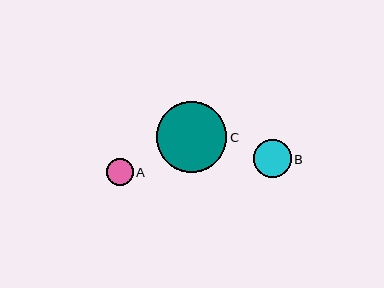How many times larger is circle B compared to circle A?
Circle B is approximately 1.4 times the size of circle A.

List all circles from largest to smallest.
From largest to smallest: C, B, A.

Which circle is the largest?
Circle C is the largest with a size of approximately 71 pixels.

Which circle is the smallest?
Circle A is the smallest with a size of approximately 27 pixels.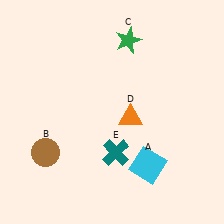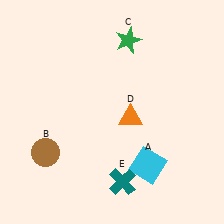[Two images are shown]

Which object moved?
The teal cross (E) moved down.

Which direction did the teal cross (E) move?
The teal cross (E) moved down.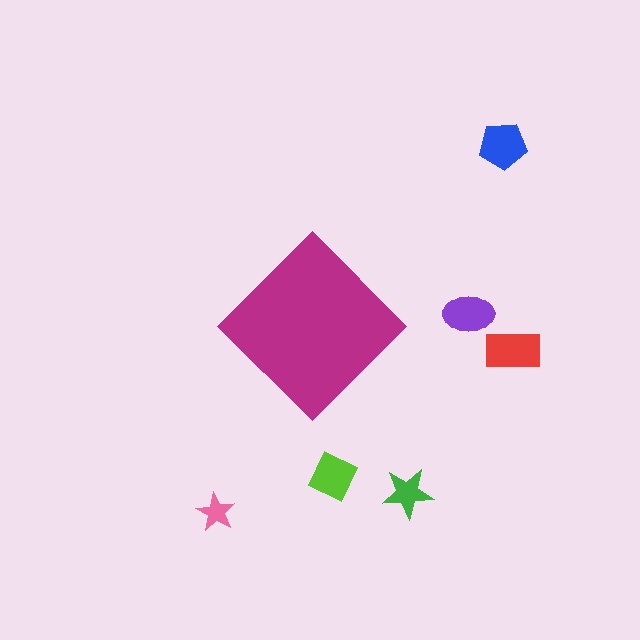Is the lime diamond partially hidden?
No, the lime diamond is fully visible.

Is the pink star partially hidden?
No, the pink star is fully visible.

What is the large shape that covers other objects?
A magenta diamond.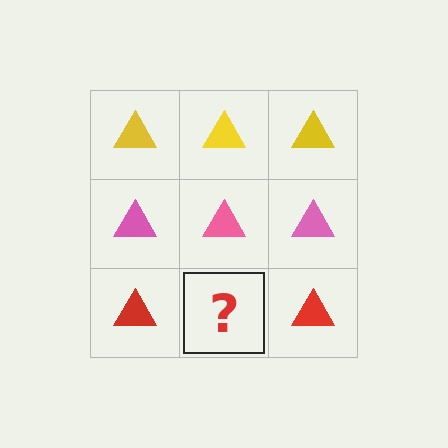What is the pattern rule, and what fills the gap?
The rule is that each row has a consistent color. The gap should be filled with a red triangle.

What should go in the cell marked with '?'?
The missing cell should contain a red triangle.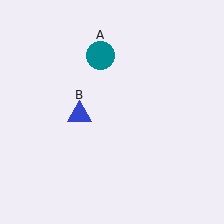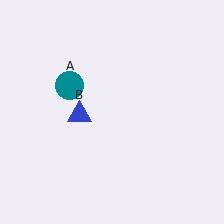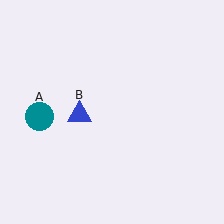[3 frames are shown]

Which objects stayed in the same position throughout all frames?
Blue triangle (object B) remained stationary.